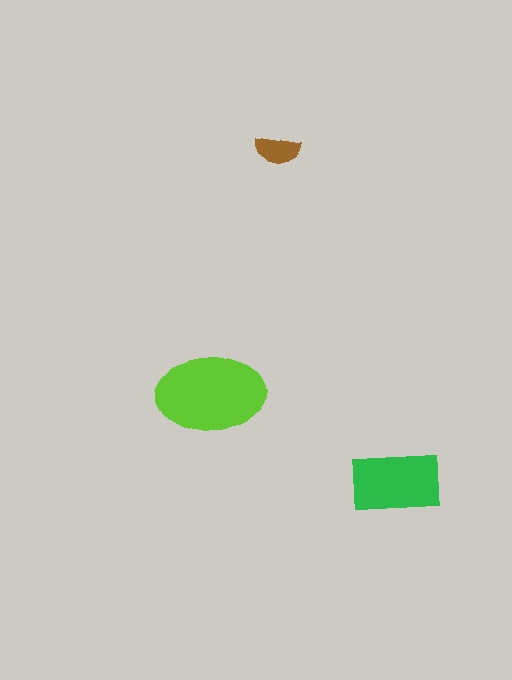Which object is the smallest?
The brown semicircle.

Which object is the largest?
The lime ellipse.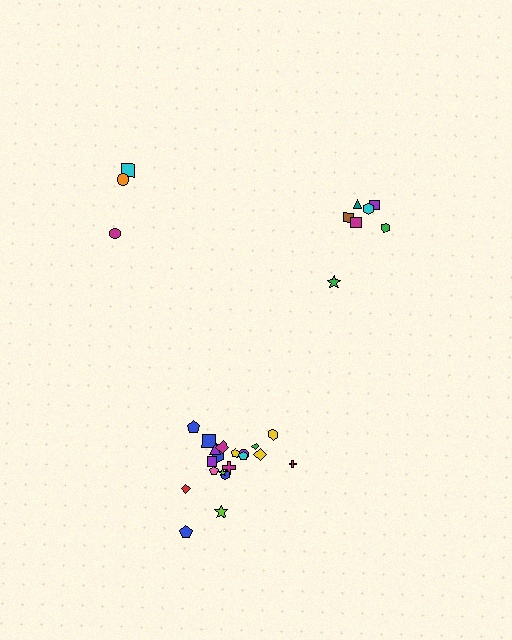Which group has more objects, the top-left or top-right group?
The top-right group.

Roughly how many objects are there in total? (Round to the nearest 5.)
Roughly 30 objects in total.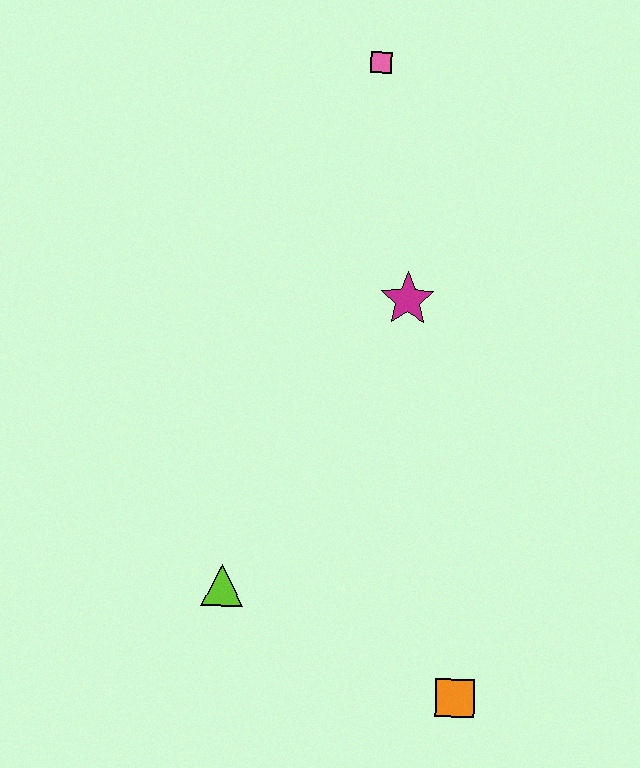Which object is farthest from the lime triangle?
The pink square is farthest from the lime triangle.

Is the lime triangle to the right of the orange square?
No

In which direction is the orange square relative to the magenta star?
The orange square is below the magenta star.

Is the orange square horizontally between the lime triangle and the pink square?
No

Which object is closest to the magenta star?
The pink square is closest to the magenta star.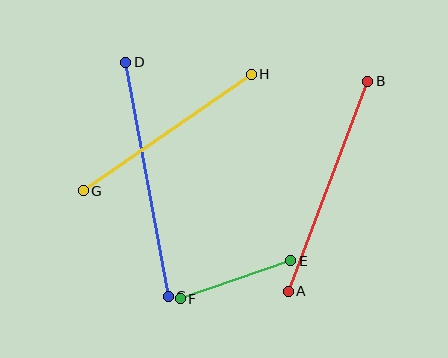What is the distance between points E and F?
The distance is approximately 117 pixels.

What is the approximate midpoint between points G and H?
The midpoint is at approximately (167, 133) pixels.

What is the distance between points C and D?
The distance is approximately 238 pixels.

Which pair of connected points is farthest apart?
Points C and D are farthest apart.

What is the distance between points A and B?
The distance is approximately 224 pixels.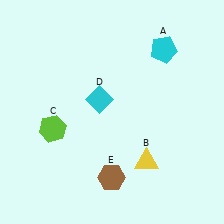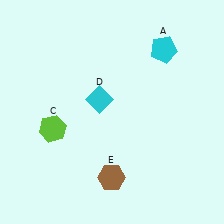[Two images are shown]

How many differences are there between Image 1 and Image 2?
There is 1 difference between the two images.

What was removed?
The yellow triangle (B) was removed in Image 2.